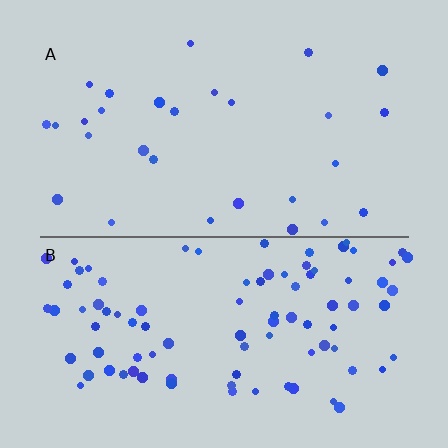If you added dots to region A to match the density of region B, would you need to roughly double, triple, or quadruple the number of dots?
Approximately triple.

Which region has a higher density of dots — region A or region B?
B (the bottom).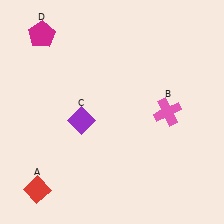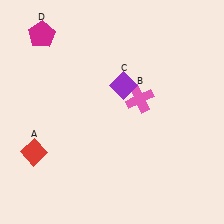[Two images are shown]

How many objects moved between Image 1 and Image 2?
3 objects moved between the two images.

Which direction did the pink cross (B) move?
The pink cross (B) moved left.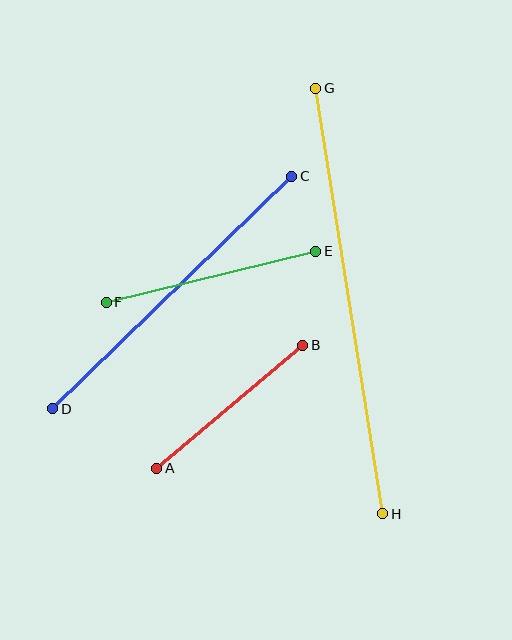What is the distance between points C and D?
The distance is approximately 334 pixels.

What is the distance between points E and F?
The distance is approximately 216 pixels.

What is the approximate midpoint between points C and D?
The midpoint is at approximately (172, 292) pixels.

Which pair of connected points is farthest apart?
Points G and H are farthest apart.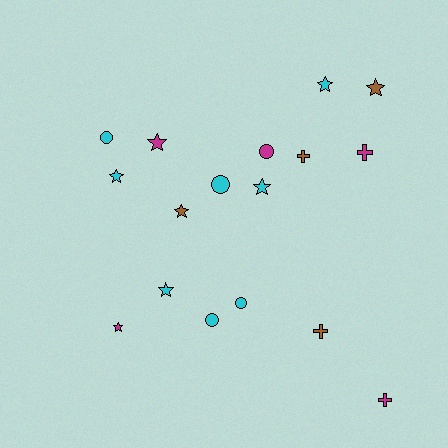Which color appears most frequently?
Cyan, with 8 objects.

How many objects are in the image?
There are 17 objects.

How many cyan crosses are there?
There are no cyan crosses.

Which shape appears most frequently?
Star, with 8 objects.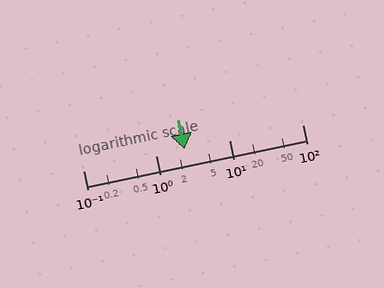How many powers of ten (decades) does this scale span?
The scale spans 3 decades, from 0.1 to 100.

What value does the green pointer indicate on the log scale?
The pointer indicates approximately 2.4.